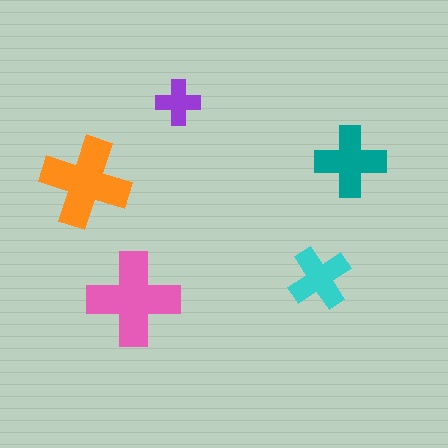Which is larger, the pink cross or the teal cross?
The pink one.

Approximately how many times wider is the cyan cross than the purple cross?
About 1.5 times wider.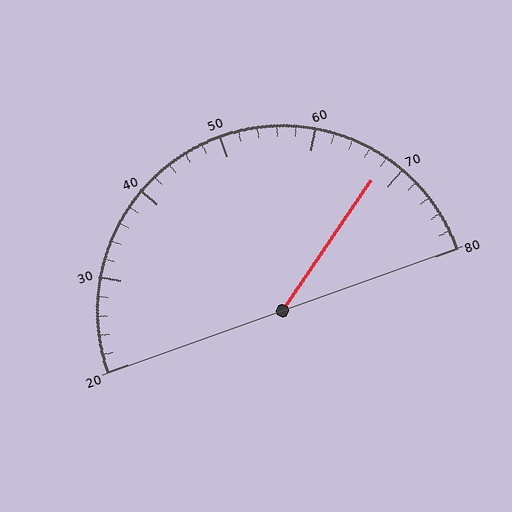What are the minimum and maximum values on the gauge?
The gauge ranges from 20 to 80.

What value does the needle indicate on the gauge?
The needle indicates approximately 68.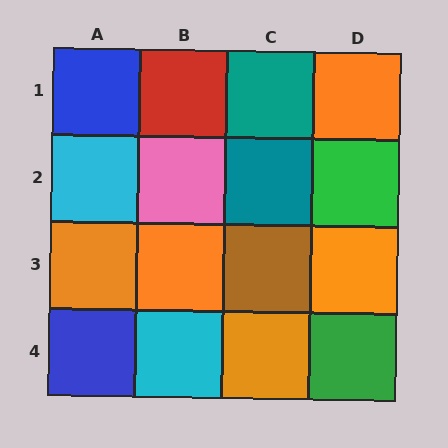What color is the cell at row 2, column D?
Green.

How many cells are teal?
2 cells are teal.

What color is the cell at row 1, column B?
Red.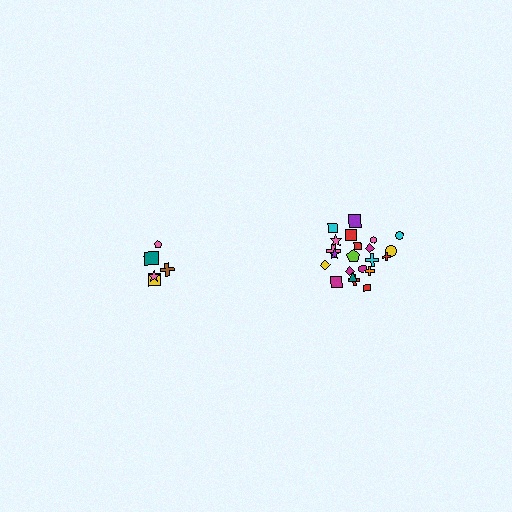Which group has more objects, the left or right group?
The right group.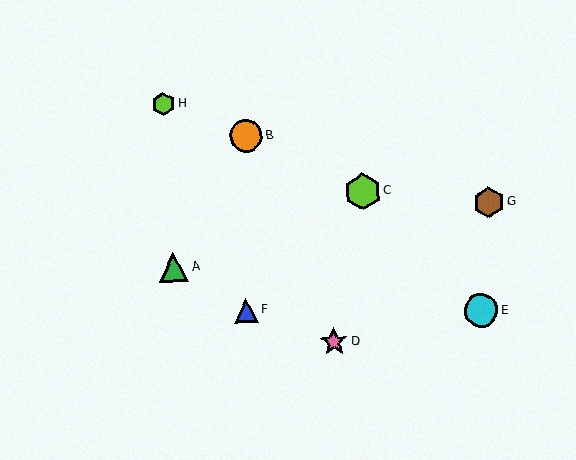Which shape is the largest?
The lime hexagon (labeled C) is the largest.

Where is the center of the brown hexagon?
The center of the brown hexagon is at (489, 202).